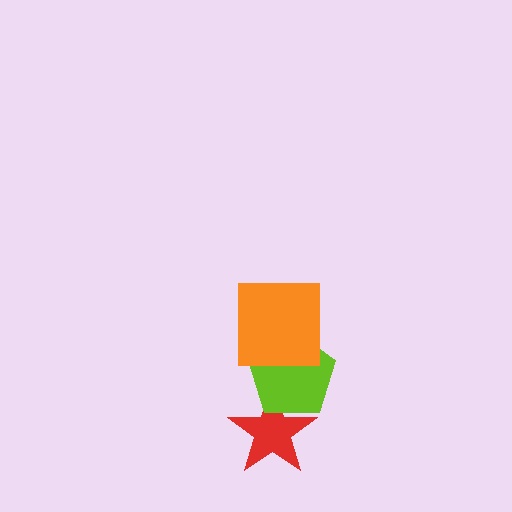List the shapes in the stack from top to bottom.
From top to bottom: the orange square, the lime pentagon, the red star.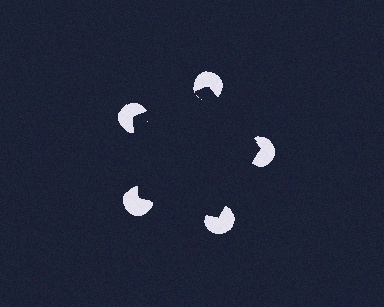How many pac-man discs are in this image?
There are 5 — one at each vertex of the illusory pentagon.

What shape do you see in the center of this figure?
An illusory pentagon — its edges are inferred from the aligned wedge cuts in the pac-man discs, not physically drawn.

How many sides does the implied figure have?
5 sides.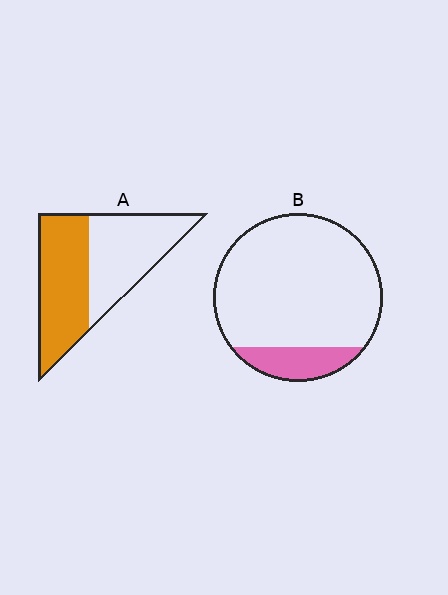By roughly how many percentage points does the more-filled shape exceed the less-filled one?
By roughly 35 percentage points (A over B).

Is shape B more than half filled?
No.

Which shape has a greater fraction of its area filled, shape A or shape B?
Shape A.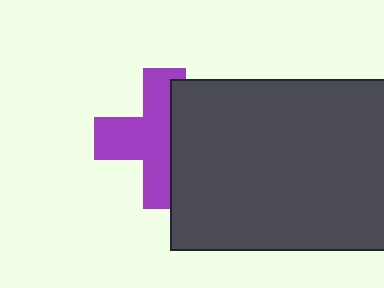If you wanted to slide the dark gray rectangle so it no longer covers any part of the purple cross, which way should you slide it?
Slide it right — that is the most direct way to separate the two shapes.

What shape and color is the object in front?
The object in front is a dark gray rectangle.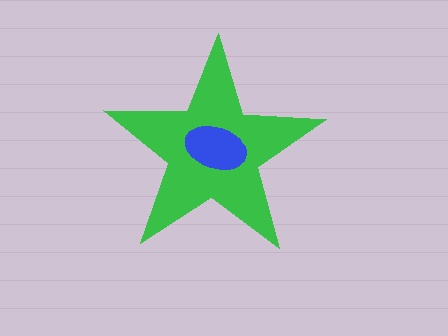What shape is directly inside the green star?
The blue ellipse.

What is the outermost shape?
The green star.